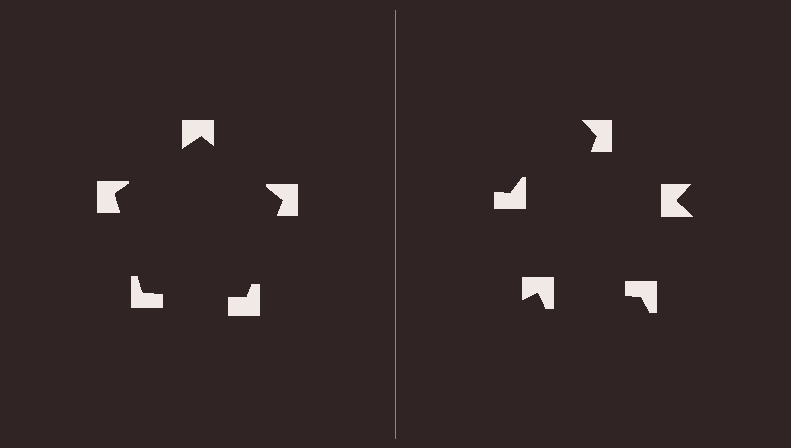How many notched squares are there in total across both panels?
10 — 5 on each side.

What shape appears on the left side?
An illusory pentagon.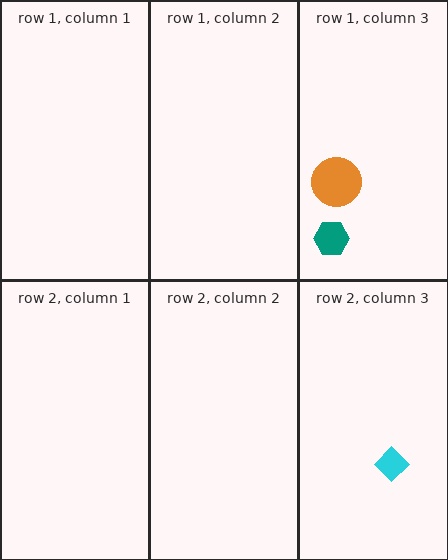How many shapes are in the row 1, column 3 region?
2.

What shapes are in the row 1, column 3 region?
The orange circle, the teal hexagon.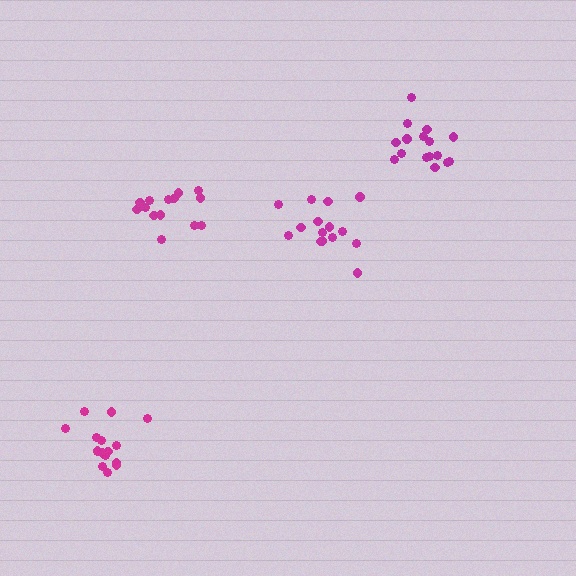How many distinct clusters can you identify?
There are 4 distinct clusters.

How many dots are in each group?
Group 1: 16 dots, Group 2: 14 dots, Group 3: 16 dots, Group 4: 15 dots (61 total).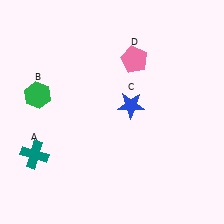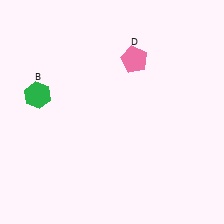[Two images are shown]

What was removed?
The blue star (C), the teal cross (A) were removed in Image 2.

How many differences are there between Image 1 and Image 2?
There are 2 differences between the two images.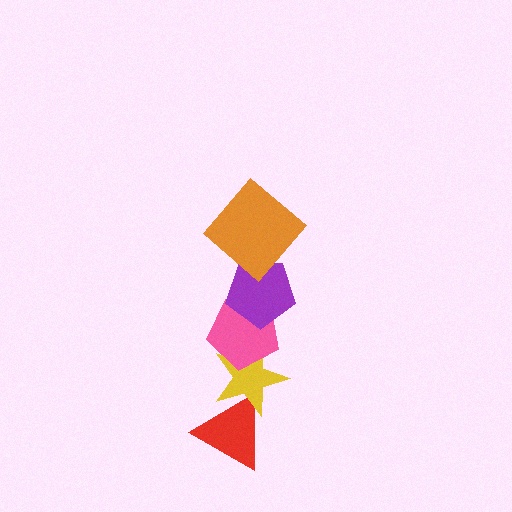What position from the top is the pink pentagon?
The pink pentagon is 3rd from the top.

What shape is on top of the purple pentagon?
The orange diamond is on top of the purple pentagon.